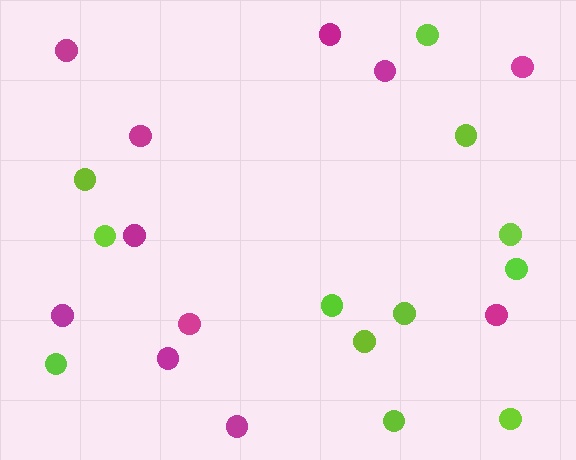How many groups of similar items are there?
There are 2 groups: one group of magenta circles (11) and one group of lime circles (12).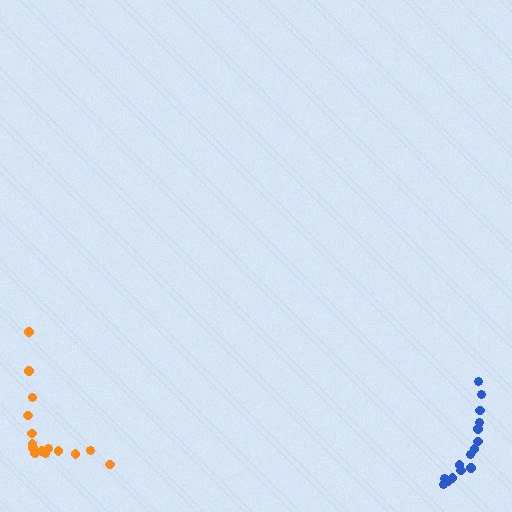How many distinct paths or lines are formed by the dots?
There are 2 distinct paths.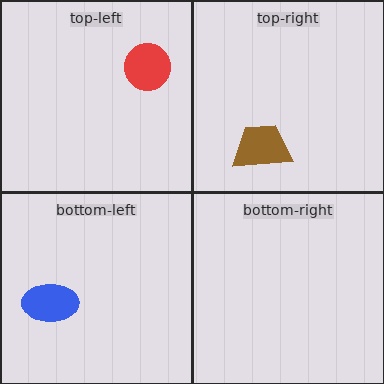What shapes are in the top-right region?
The brown trapezoid.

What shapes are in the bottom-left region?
The blue ellipse.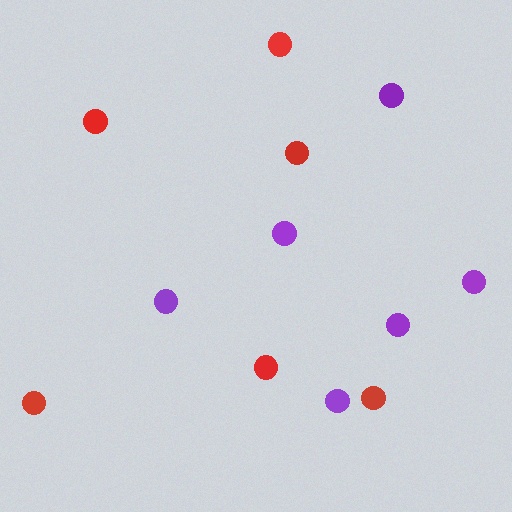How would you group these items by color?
There are 2 groups: one group of red circles (6) and one group of purple circles (6).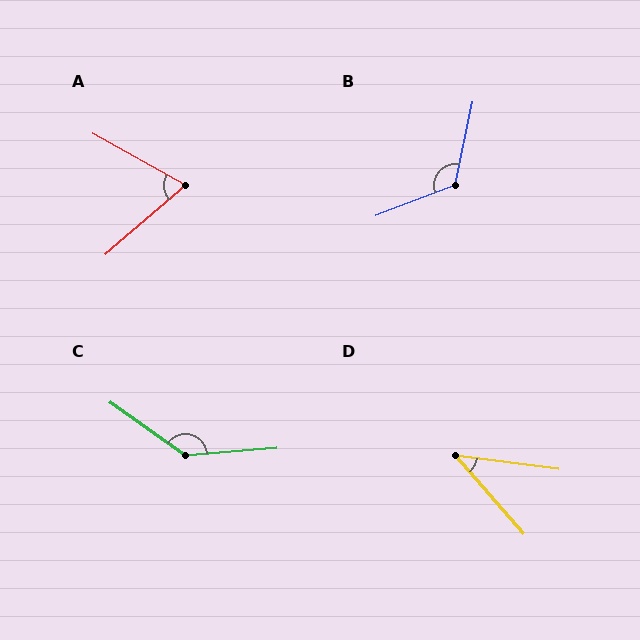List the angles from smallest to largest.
D (41°), A (70°), B (123°), C (140°).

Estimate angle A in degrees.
Approximately 70 degrees.